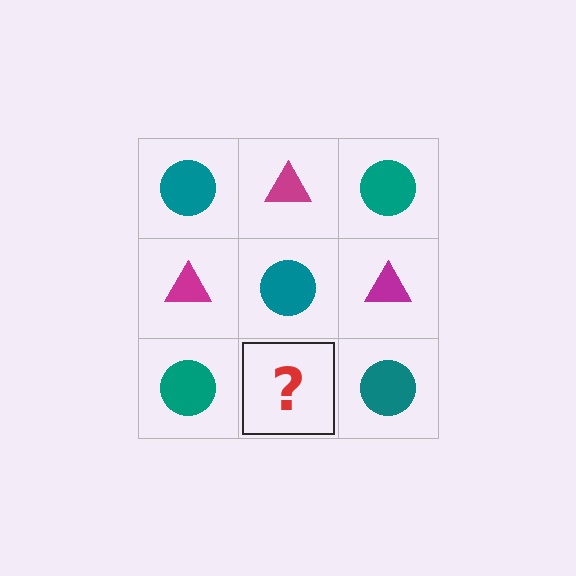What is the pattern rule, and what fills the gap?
The rule is that it alternates teal circle and magenta triangle in a checkerboard pattern. The gap should be filled with a magenta triangle.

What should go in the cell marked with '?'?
The missing cell should contain a magenta triangle.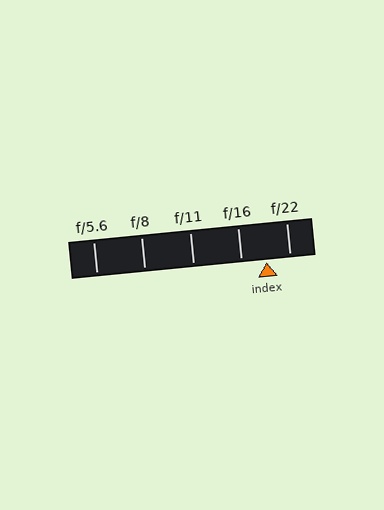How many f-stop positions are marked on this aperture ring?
There are 5 f-stop positions marked.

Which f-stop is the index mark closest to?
The index mark is closest to f/22.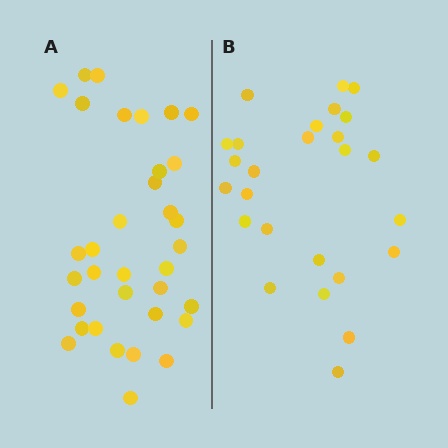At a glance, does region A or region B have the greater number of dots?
Region A (the left region) has more dots.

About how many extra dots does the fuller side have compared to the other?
Region A has roughly 8 or so more dots than region B.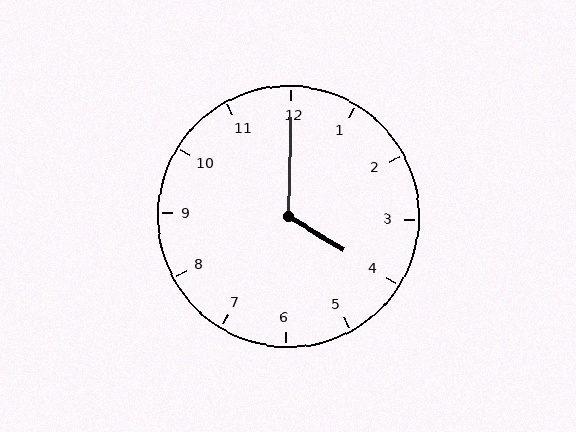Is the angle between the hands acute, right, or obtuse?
It is obtuse.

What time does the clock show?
4:00.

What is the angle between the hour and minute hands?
Approximately 120 degrees.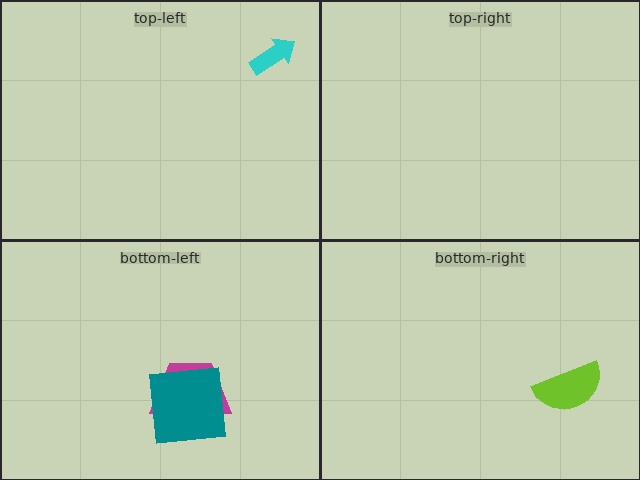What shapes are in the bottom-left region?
The magenta trapezoid, the teal square.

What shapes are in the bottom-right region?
The lime semicircle.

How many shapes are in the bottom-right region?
1.